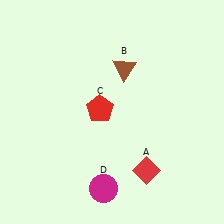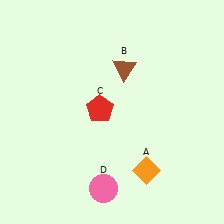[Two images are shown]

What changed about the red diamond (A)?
In Image 1, A is red. In Image 2, it changed to orange.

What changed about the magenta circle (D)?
In Image 1, D is magenta. In Image 2, it changed to pink.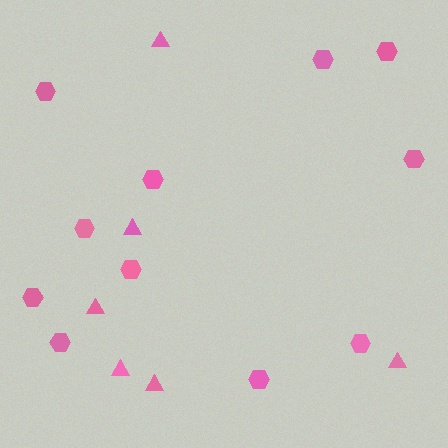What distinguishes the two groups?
There are 2 groups: one group of triangles (6) and one group of hexagons (11).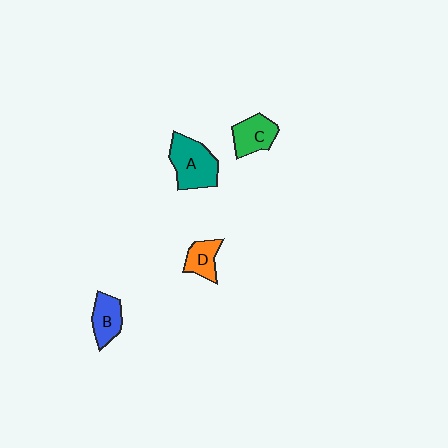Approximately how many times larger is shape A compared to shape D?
Approximately 1.9 times.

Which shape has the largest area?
Shape A (teal).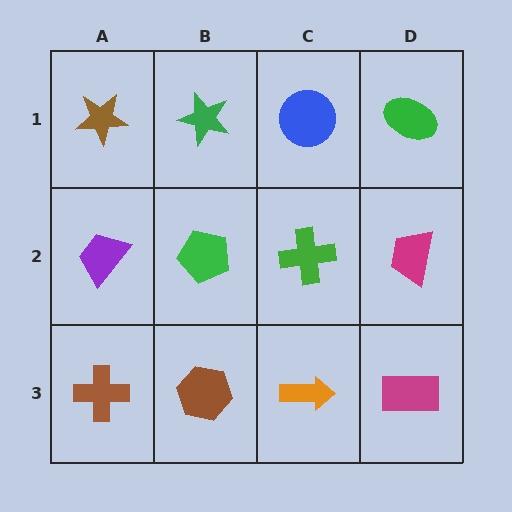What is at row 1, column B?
A green star.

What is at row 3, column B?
A brown hexagon.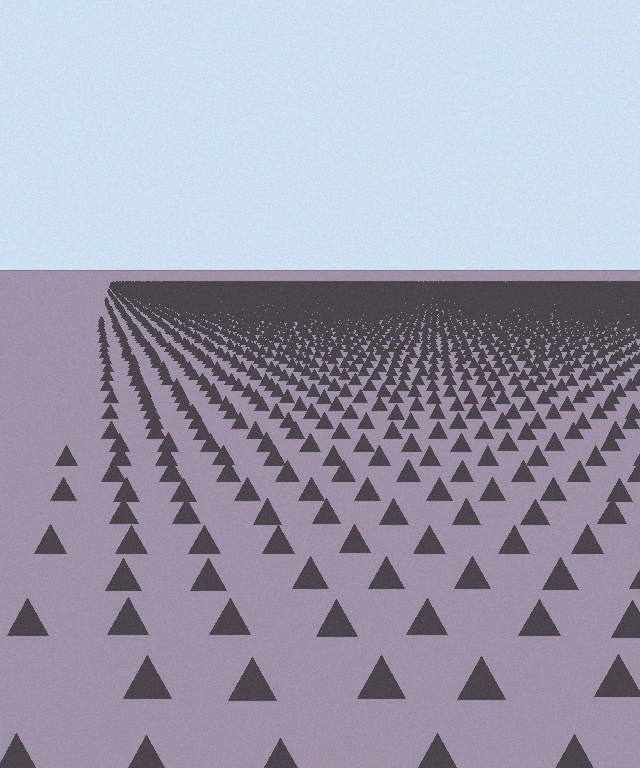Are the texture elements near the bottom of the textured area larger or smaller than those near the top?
Larger. Near the bottom, elements are closer to the viewer and appear at a bigger on-screen size.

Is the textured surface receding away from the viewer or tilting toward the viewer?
The surface is receding away from the viewer. Texture elements get smaller and denser toward the top.